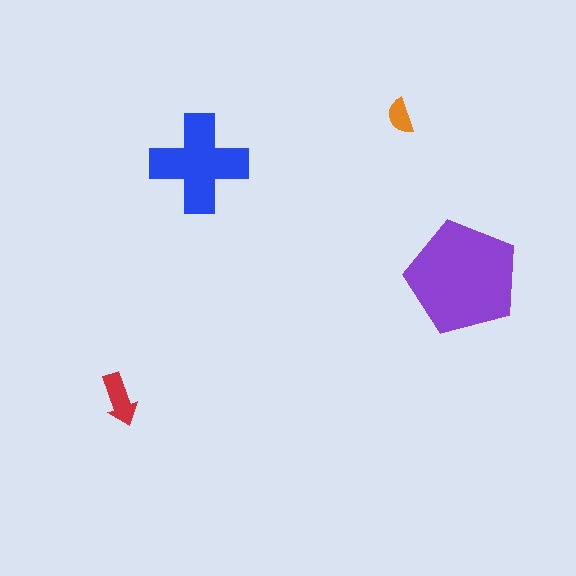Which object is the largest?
The purple pentagon.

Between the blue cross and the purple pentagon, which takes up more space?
The purple pentagon.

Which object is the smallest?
The orange semicircle.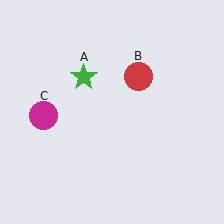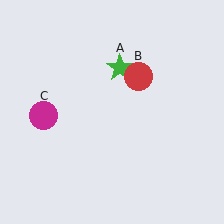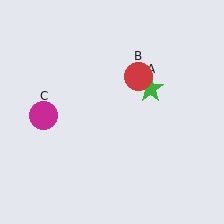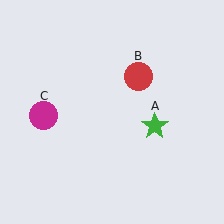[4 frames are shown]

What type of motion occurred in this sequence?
The green star (object A) rotated clockwise around the center of the scene.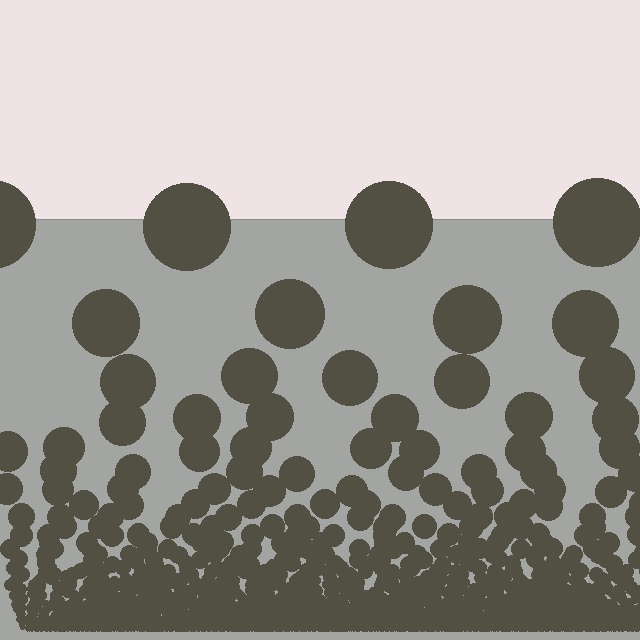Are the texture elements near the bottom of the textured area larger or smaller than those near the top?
Smaller. The gradient is inverted — elements near the bottom are smaller and denser.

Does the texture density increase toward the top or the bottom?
Density increases toward the bottom.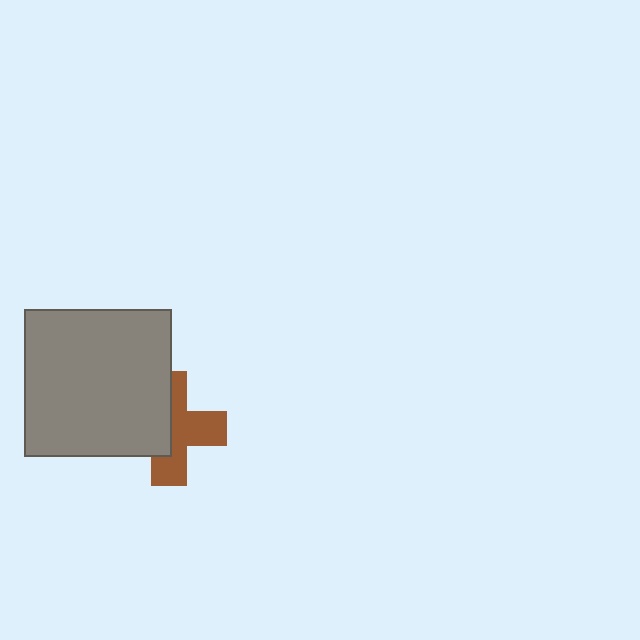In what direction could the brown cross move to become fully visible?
The brown cross could move right. That would shift it out from behind the gray square entirely.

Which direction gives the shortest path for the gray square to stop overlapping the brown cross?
Moving left gives the shortest separation.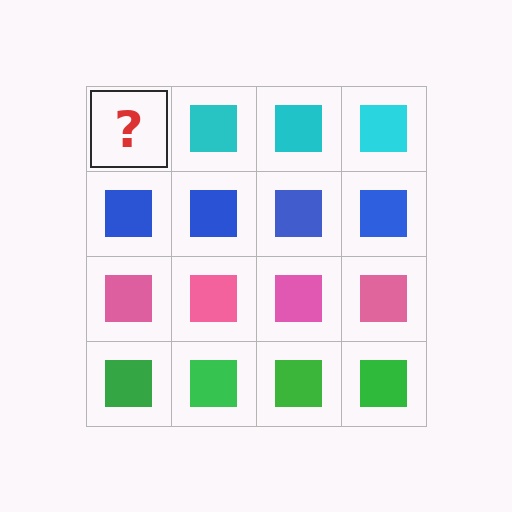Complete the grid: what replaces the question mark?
The question mark should be replaced with a cyan square.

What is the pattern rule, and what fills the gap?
The rule is that each row has a consistent color. The gap should be filled with a cyan square.